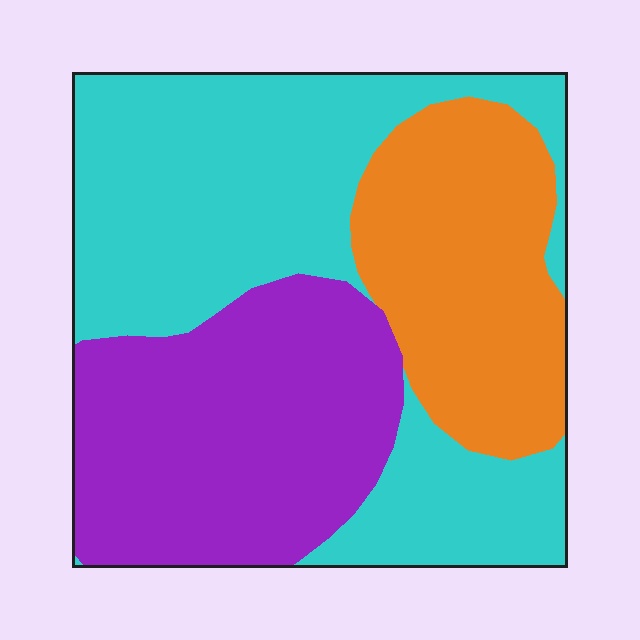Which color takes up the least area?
Orange, at roughly 25%.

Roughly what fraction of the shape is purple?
Purple takes up between a quarter and a half of the shape.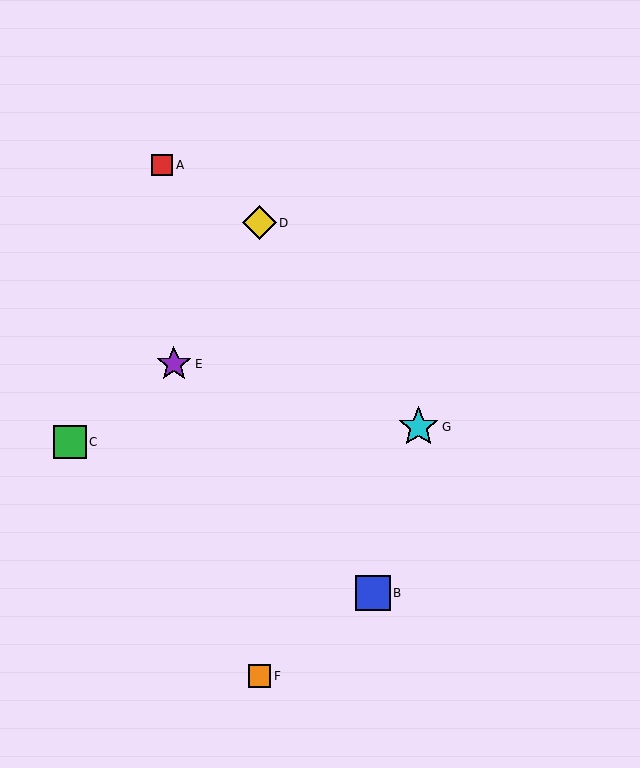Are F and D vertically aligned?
Yes, both are at x≈259.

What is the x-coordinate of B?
Object B is at x≈373.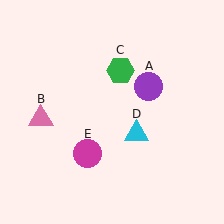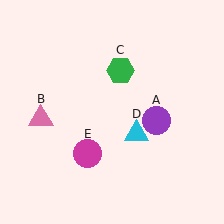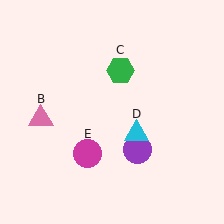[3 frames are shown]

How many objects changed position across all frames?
1 object changed position: purple circle (object A).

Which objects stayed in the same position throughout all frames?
Pink triangle (object B) and green hexagon (object C) and cyan triangle (object D) and magenta circle (object E) remained stationary.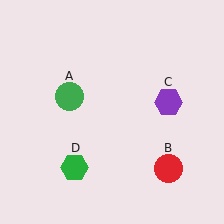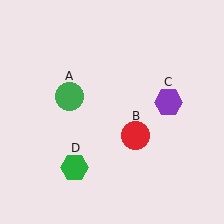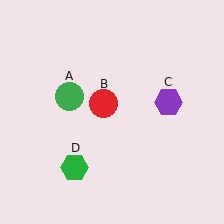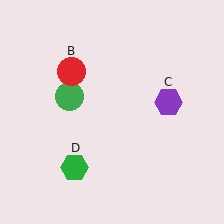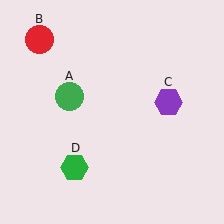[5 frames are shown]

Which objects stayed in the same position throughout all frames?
Green circle (object A) and purple hexagon (object C) and green hexagon (object D) remained stationary.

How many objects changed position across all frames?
1 object changed position: red circle (object B).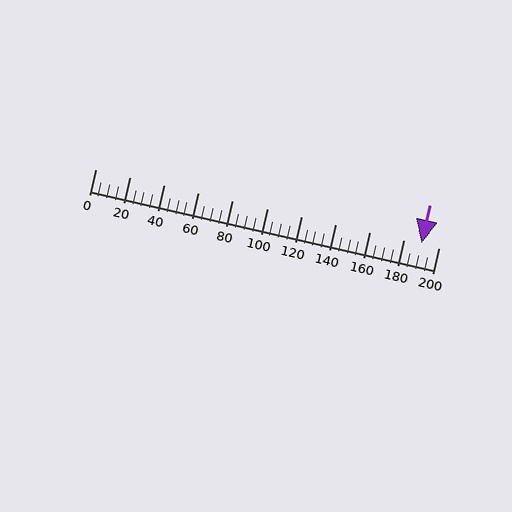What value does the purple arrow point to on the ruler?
The purple arrow points to approximately 190.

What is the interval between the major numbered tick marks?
The major tick marks are spaced 20 units apart.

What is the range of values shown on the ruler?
The ruler shows values from 0 to 200.